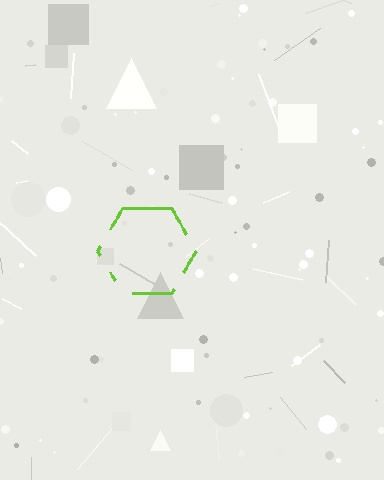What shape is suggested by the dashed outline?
The dashed outline suggests a hexagon.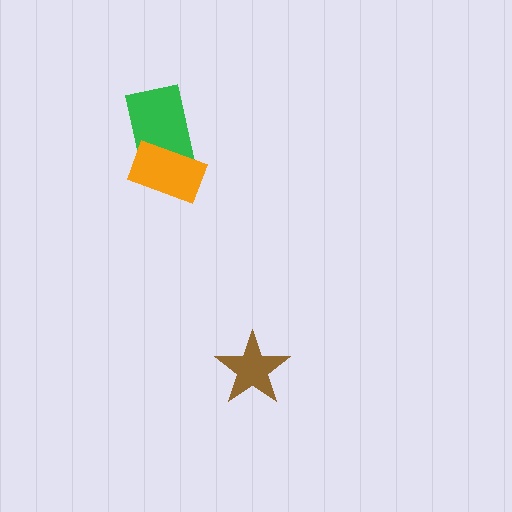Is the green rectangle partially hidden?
Yes, it is partially covered by another shape.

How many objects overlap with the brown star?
0 objects overlap with the brown star.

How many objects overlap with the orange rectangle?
1 object overlaps with the orange rectangle.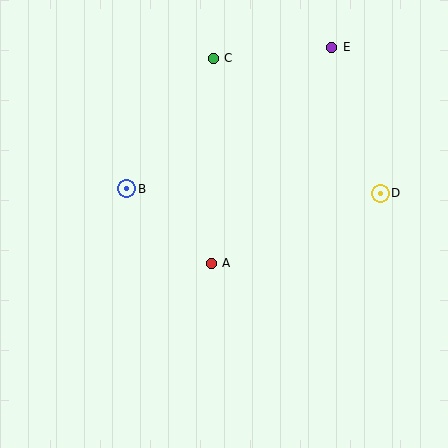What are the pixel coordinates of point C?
Point C is at (213, 58).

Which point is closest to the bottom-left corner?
Point A is closest to the bottom-left corner.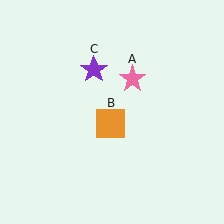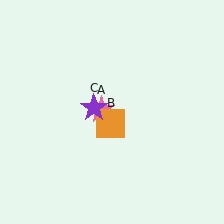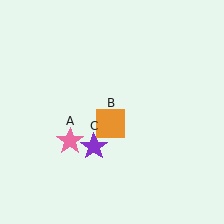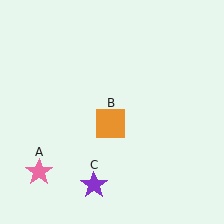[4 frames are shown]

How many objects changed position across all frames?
2 objects changed position: pink star (object A), purple star (object C).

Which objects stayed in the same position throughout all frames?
Orange square (object B) remained stationary.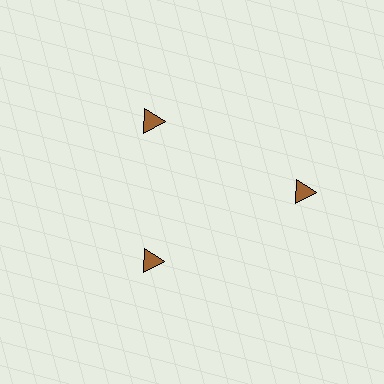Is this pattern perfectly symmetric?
No. The 3 brown triangles are arranged in a ring, but one element near the 3 o'clock position is pushed outward from the center, breaking the 3-fold rotational symmetry.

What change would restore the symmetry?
The symmetry would be restored by moving it inward, back onto the ring so that all 3 triangles sit at equal angles and equal distance from the center.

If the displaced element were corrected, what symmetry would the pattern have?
It would have 3-fold rotational symmetry — the pattern would map onto itself every 120 degrees.